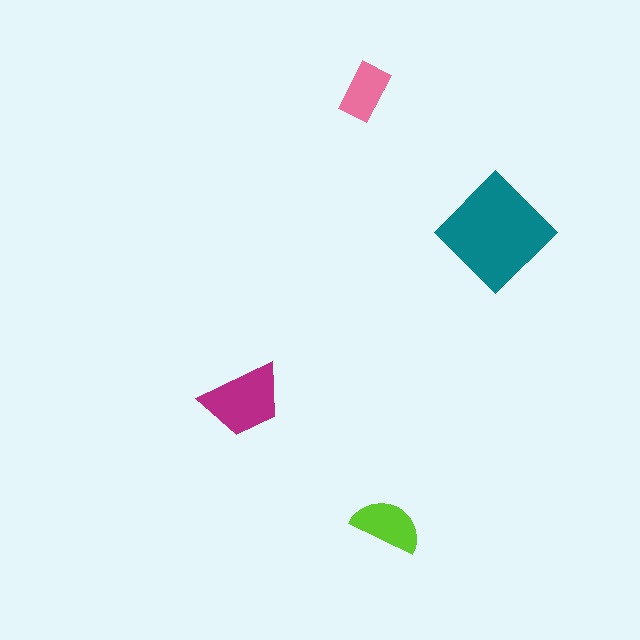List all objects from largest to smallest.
The teal diamond, the magenta trapezoid, the lime semicircle, the pink rectangle.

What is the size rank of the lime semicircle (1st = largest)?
3rd.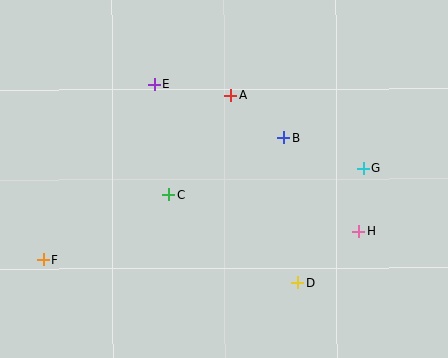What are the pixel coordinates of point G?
Point G is at (363, 168).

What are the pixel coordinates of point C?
Point C is at (169, 195).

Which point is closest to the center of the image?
Point C at (169, 195) is closest to the center.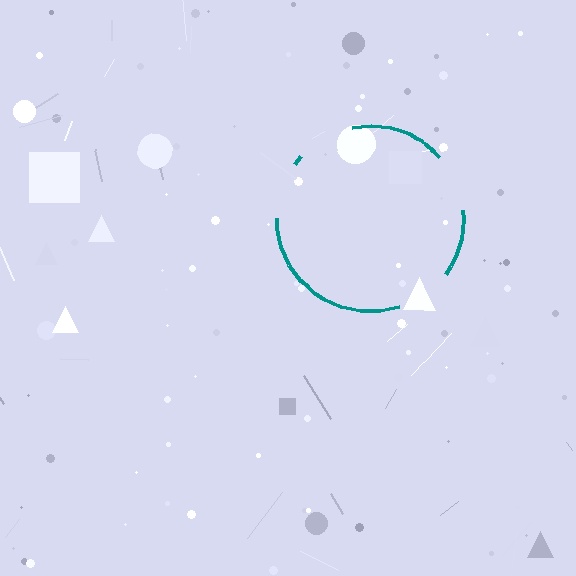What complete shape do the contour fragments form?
The contour fragments form a circle.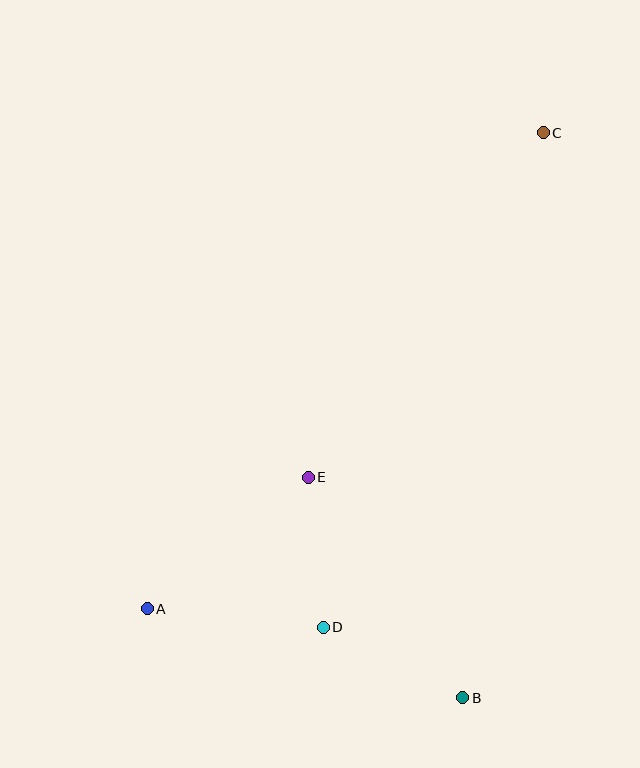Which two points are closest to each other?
Points D and E are closest to each other.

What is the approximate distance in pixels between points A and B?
The distance between A and B is approximately 328 pixels.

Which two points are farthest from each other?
Points A and C are farthest from each other.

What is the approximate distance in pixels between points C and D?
The distance between C and D is approximately 541 pixels.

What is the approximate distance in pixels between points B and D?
The distance between B and D is approximately 156 pixels.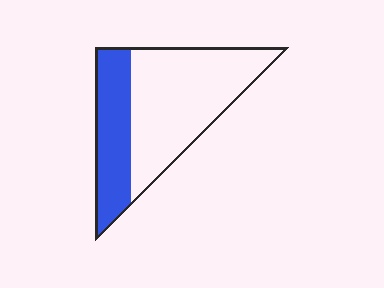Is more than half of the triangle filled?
No.